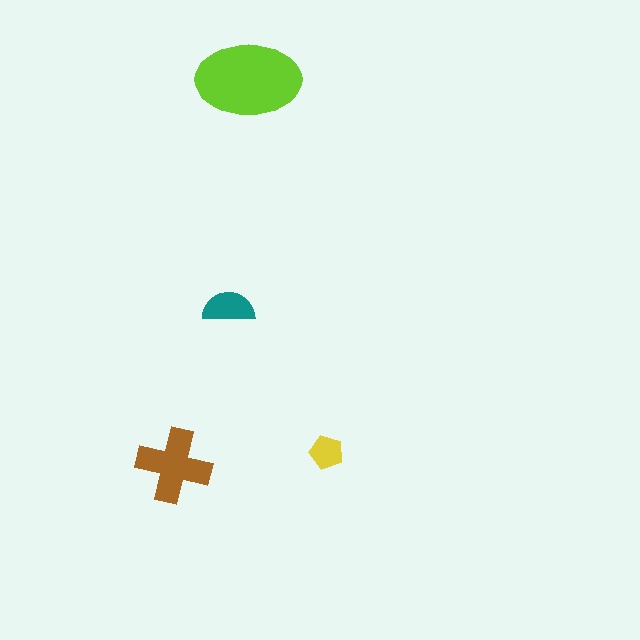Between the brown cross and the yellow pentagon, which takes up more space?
The brown cross.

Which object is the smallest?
The yellow pentagon.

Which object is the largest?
The lime ellipse.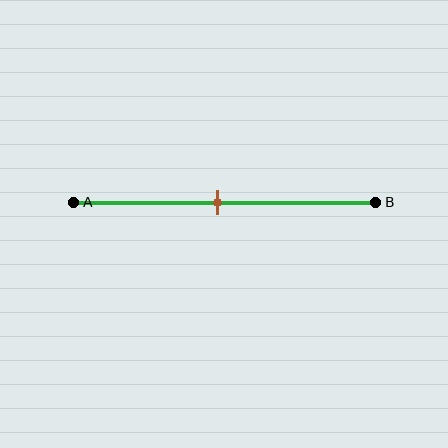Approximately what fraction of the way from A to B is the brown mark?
The brown mark is approximately 45% of the way from A to B.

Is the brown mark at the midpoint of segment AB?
Yes, the mark is approximately at the midpoint.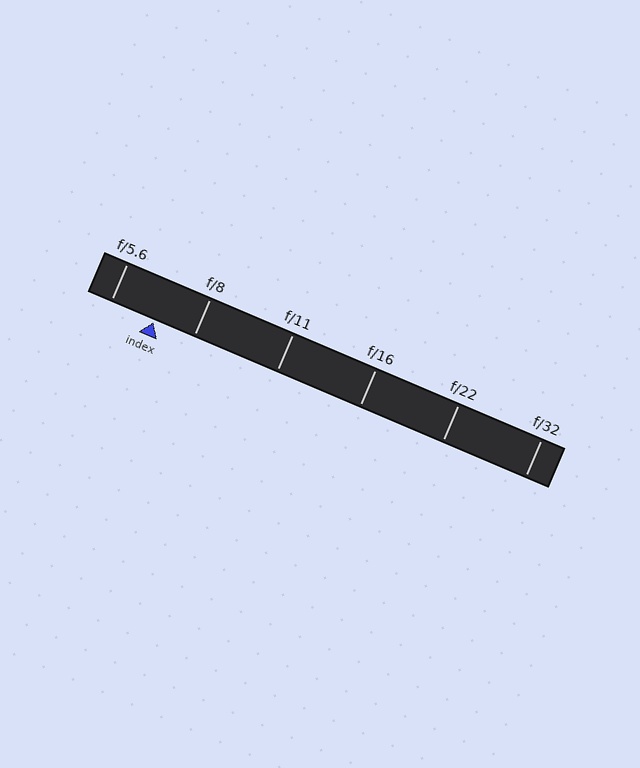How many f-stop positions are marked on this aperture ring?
There are 6 f-stop positions marked.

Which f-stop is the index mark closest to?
The index mark is closest to f/8.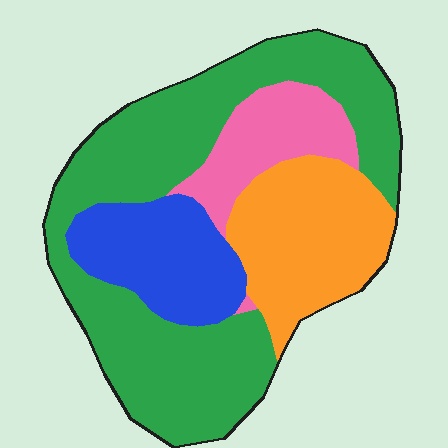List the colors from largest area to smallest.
From largest to smallest: green, orange, blue, pink.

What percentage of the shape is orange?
Orange covers roughly 20% of the shape.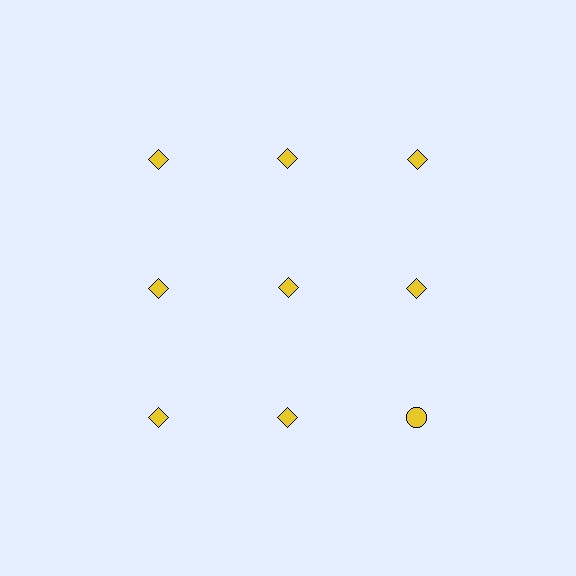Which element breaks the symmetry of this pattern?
The yellow circle in the third row, center column breaks the symmetry. All other shapes are yellow diamonds.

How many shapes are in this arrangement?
There are 9 shapes arranged in a grid pattern.